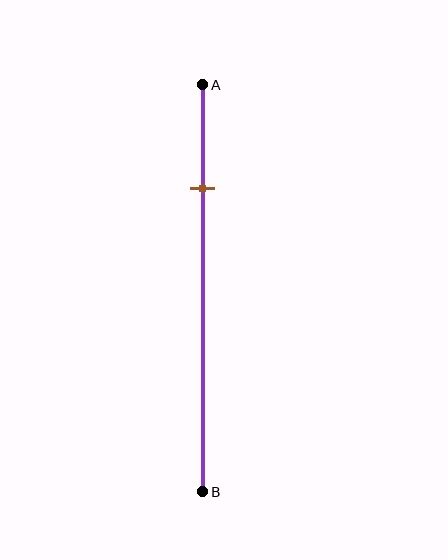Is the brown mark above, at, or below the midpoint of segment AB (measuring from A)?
The brown mark is above the midpoint of segment AB.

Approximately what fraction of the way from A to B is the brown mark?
The brown mark is approximately 25% of the way from A to B.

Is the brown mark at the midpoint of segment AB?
No, the mark is at about 25% from A, not at the 50% midpoint.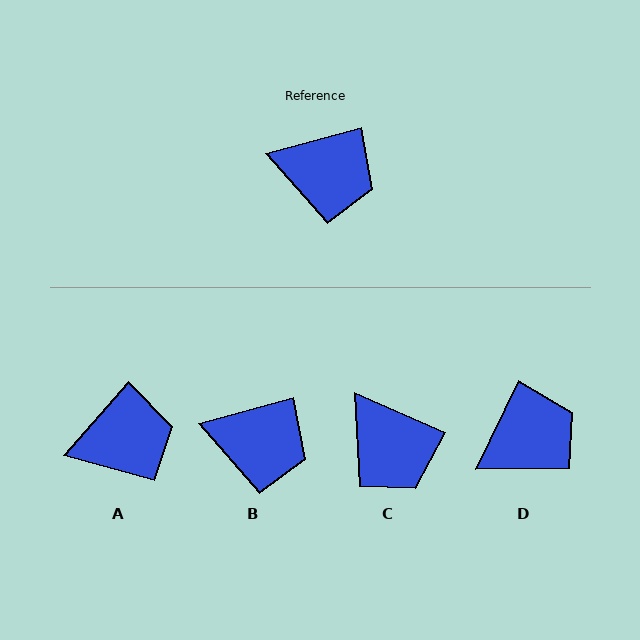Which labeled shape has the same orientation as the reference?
B.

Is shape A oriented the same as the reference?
No, it is off by about 34 degrees.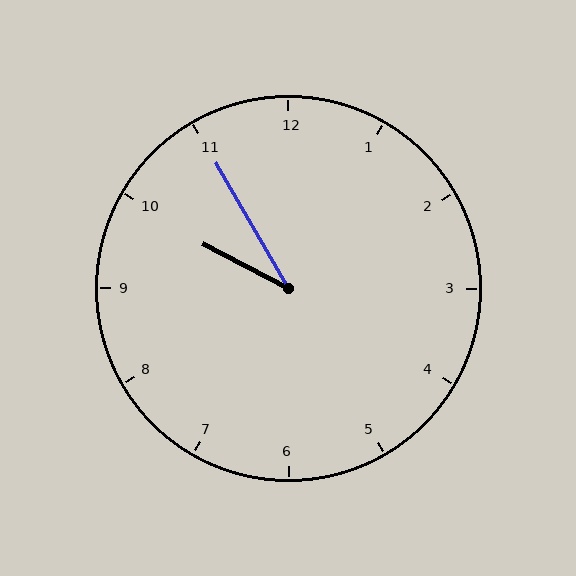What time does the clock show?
9:55.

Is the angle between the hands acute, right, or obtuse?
It is acute.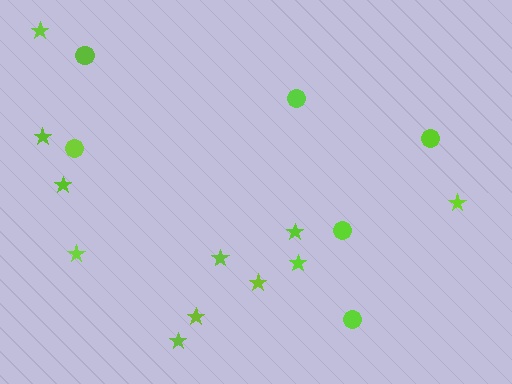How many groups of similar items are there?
There are 2 groups: one group of stars (11) and one group of circles (6).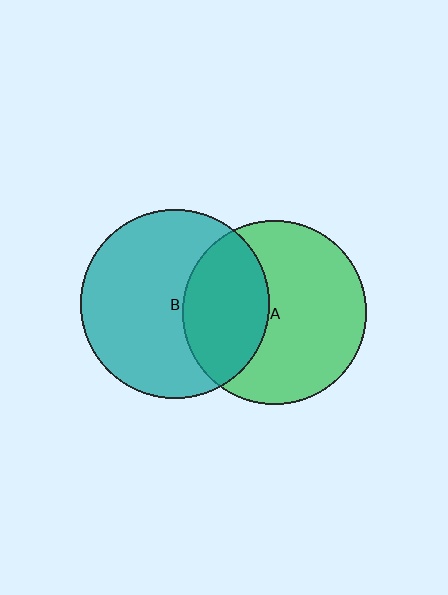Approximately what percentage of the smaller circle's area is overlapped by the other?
Approximately 35%.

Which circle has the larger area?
Circle B (teal).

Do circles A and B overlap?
Yes.